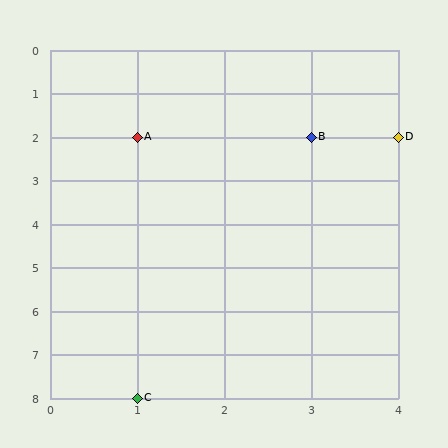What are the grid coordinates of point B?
Point B is at grid coordinates (3, 2).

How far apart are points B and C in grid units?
Points B and C are 2 columns and 6 rows apart (about 6.3 grid units diagonally).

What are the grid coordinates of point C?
Point C is at grid coordinates (1, 8).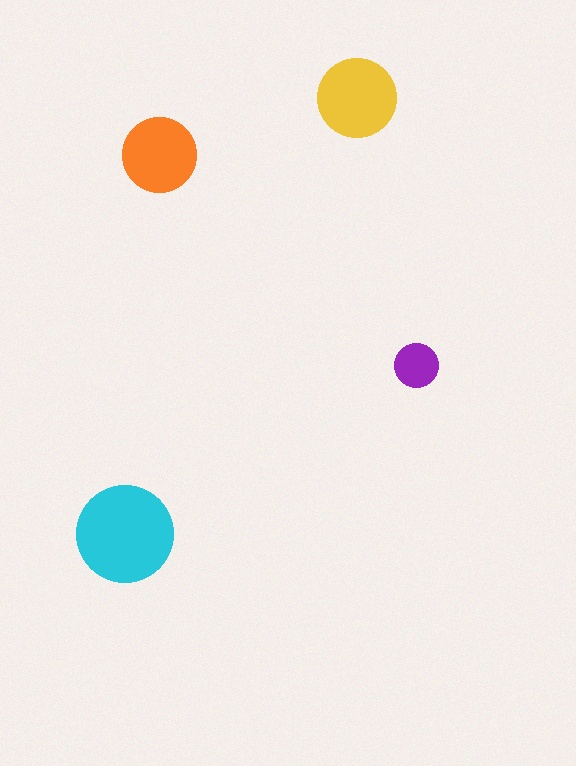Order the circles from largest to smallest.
the cyan one, the yellow one, the orange one, the purple one.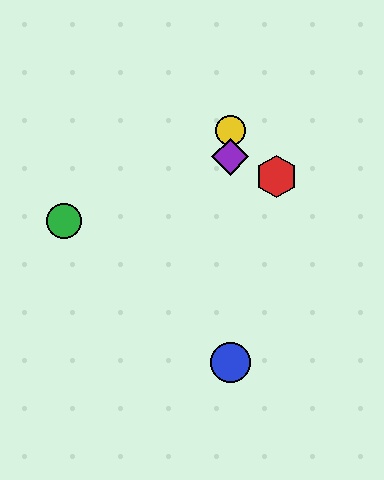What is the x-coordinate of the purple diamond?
The purple diamond is at x≈230.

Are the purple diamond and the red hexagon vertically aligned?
No, the purple diamond is at x≈230 and the red hexagon is at x≈276.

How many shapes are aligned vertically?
3 shapes (the blue circle, the yellow circle, the purple diamond) are aligned vertically.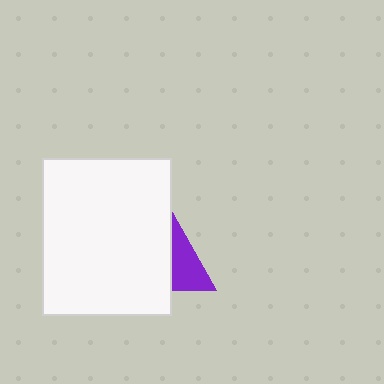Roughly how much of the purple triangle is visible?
A small part of it is visible (roughly 44%).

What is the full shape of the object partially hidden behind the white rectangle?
The partially hidden object is a purple triangle.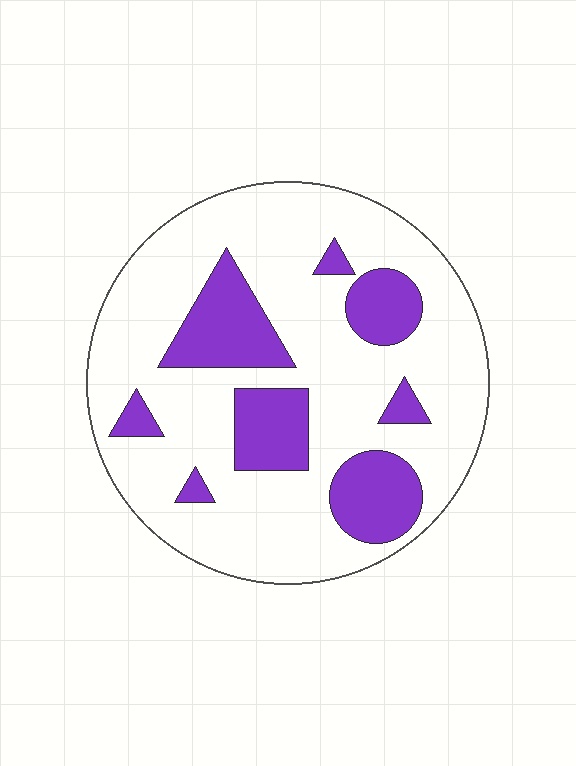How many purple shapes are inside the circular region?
8.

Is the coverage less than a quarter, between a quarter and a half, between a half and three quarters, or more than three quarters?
Less than a quarter.